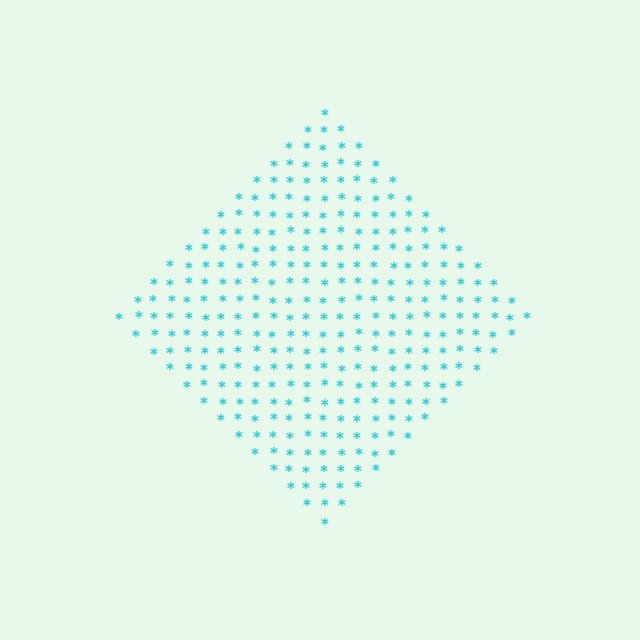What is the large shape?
The large shape is a diamond.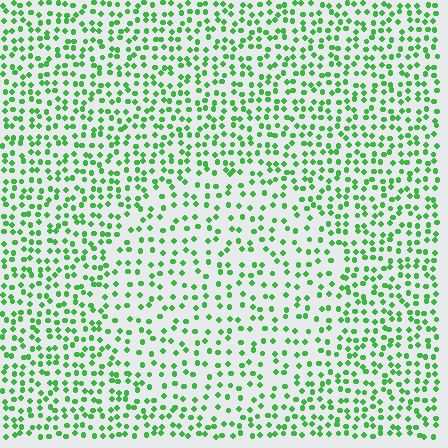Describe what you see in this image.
The image contains small green elements arranged at two different densities. A circle-shaped region is visible where the elements are less densely packed than the surrounding area.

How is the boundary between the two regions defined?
The boundary is defined by a change in element density (approximately 1.6x ratio). All elements are the same color, size, and shape.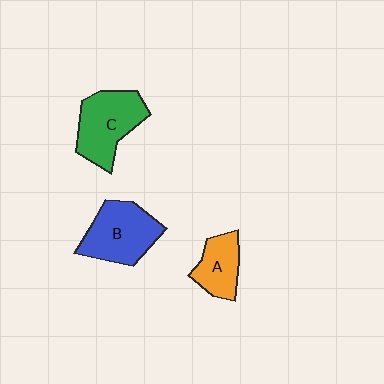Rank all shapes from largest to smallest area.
From largest to smallest: C (green), B (blue), A (orange).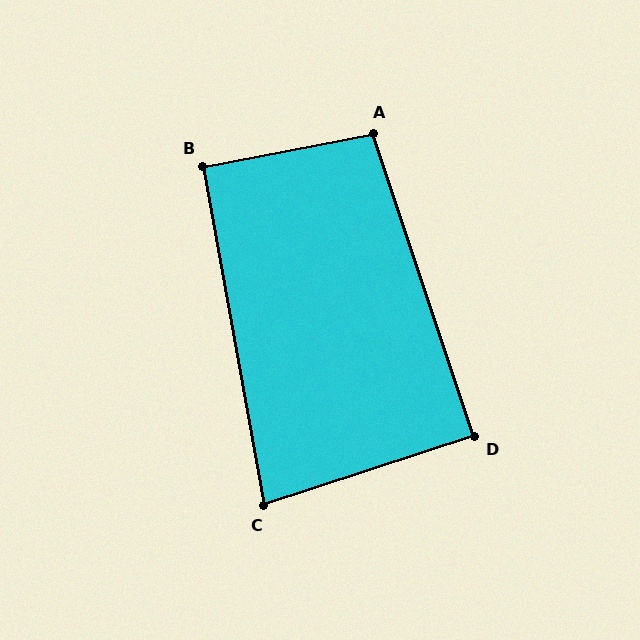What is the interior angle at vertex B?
Approximately 91 degrees (approximately right).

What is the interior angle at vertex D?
Approximately 89 degrees (approximately right).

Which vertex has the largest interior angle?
A, at approximately 98 degrees.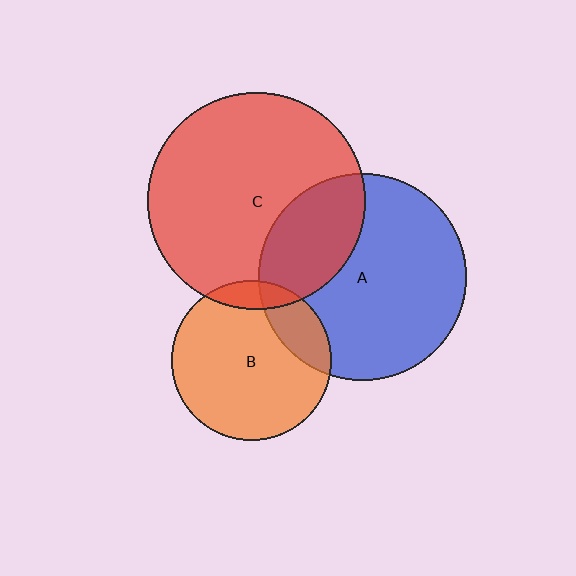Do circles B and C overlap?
Yes.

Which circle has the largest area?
Circle C (red).